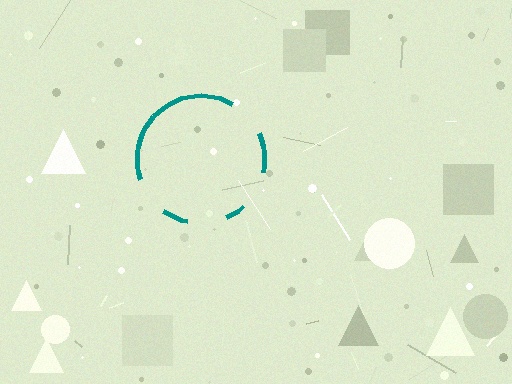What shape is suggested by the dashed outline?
The dashed outline suggests a circle.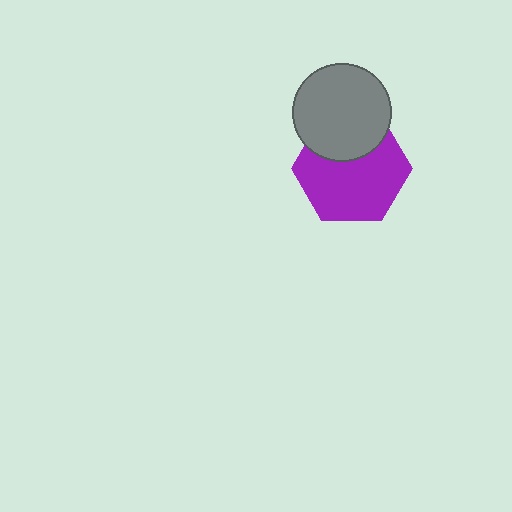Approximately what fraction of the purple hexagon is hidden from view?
Roughly 31% of the purple hexagon is hidden behind the gray circle.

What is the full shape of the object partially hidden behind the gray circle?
The partially hidden object is a purple hexagon.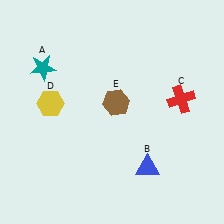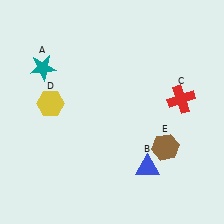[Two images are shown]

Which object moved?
The brown hexagon (E) moved right.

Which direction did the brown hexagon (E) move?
The brown hexagon (E) moved right.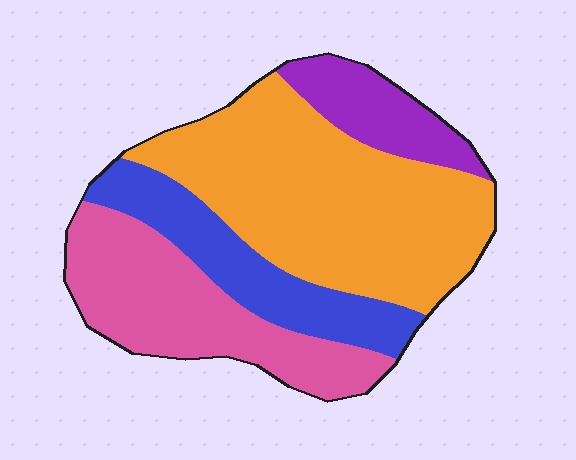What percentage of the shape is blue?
Blue covers around 20% of the shape.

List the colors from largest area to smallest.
From largest to smallest: orange, pink, blue, purple.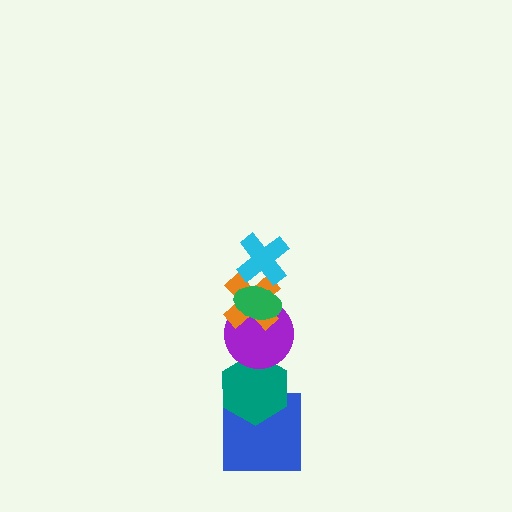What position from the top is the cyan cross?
The cyan cross is 1st from the top.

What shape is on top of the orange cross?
The green ellipse is on top of the orange cross.